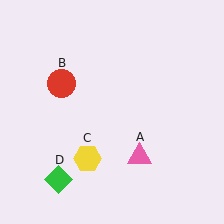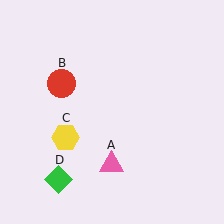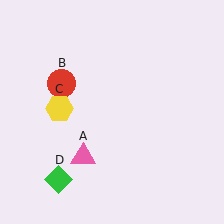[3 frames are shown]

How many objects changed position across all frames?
2 objects changed position: pink triangle (object A), yellow hexagon (object C).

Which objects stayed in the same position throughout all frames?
Red circle (object B) and green diamond (object D) remained stationary.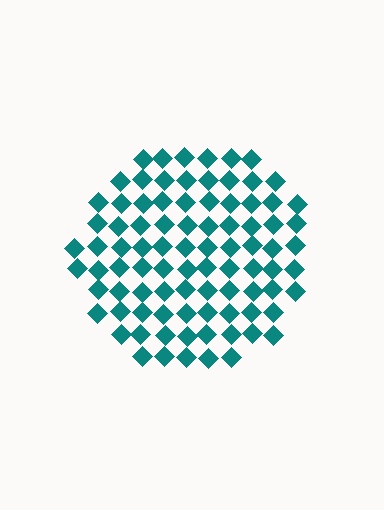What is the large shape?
The large shape is a circle.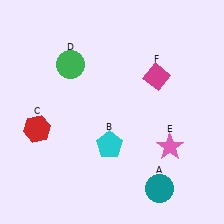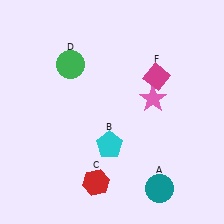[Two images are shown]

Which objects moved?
The objects that moved are: the red hexagon (C), the pink star (E).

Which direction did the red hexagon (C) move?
The red hexagon (C) moved right.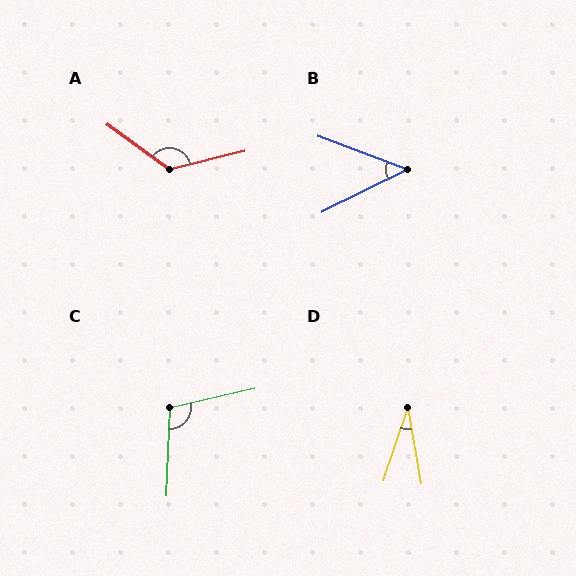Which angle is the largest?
A, at approximately 130 degrees.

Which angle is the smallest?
D, at approximately 29 degrees.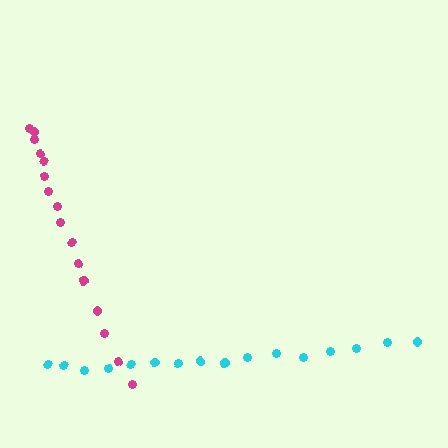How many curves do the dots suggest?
There are 2 distinct paths.